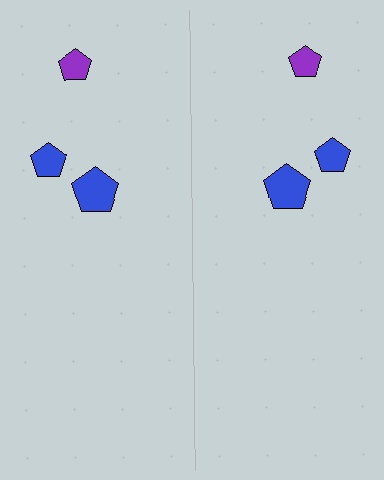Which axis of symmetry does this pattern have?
The pattern has a vertical axis of symmetry running through the center of the image.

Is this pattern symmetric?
Yes, this pattern has bilateral (reflection) symmetry.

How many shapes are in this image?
There are 6 shapes in this image.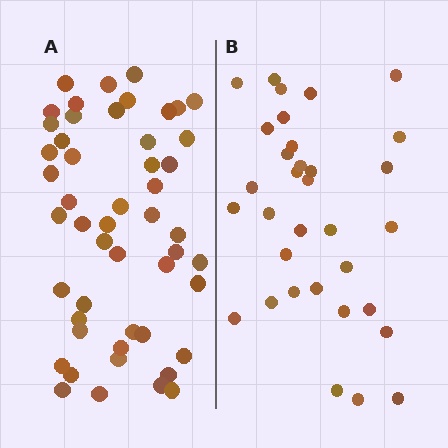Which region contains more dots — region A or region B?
Region A (the left region) has more dots.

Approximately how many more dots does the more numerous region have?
Region A has approximately 15 more dots than region B.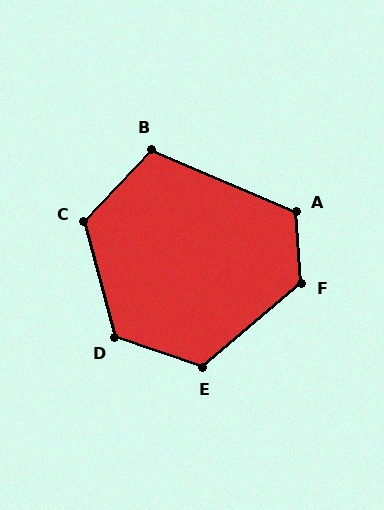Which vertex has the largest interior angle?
F, at approximately 127 degrees.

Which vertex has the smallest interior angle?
B, at approximately 110 degrees.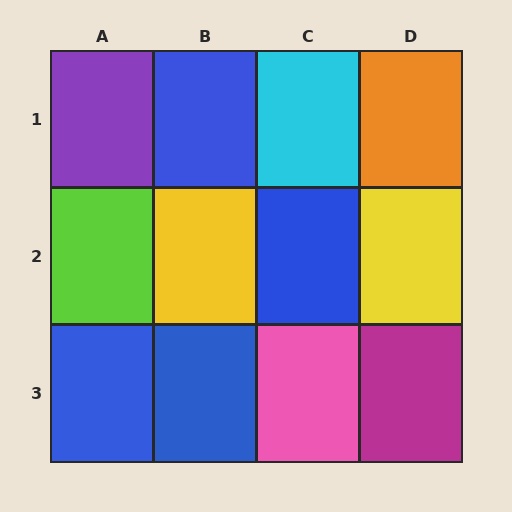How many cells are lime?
1 cell is lime.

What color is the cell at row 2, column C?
Blue.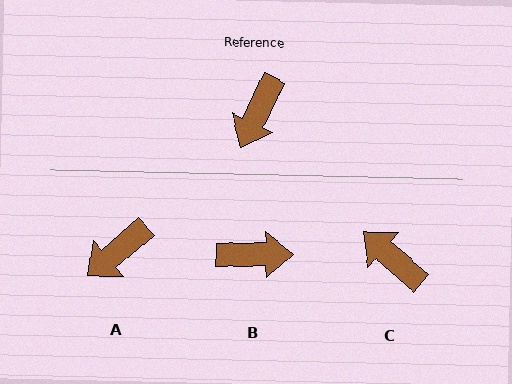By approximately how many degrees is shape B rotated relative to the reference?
Approximately 117 degrees counter-clockwise.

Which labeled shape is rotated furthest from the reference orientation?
B, about 117 degrees away.